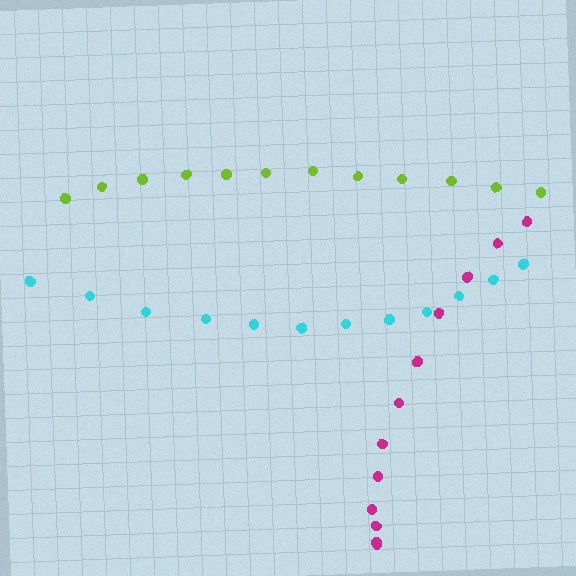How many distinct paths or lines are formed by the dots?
There are 3 distinct paths.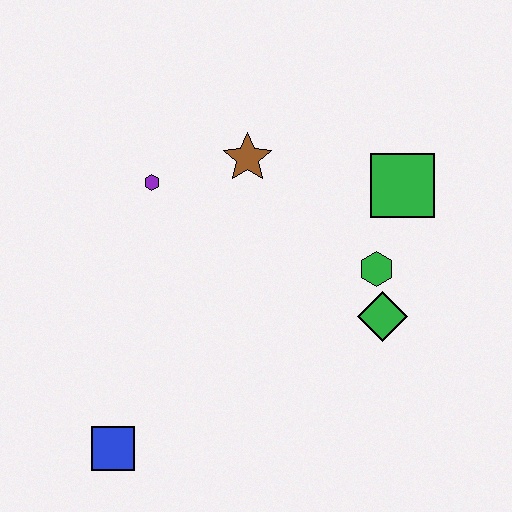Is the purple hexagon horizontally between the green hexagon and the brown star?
No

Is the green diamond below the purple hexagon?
Yes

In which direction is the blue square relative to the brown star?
The blue square is below the brown star.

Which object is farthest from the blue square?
The green square is farthest from the blue square.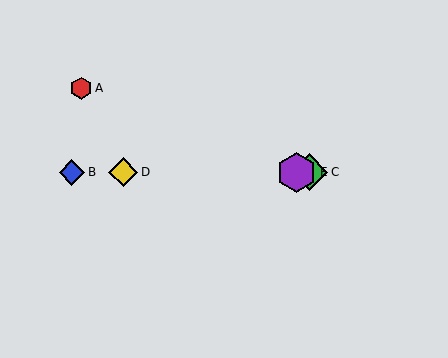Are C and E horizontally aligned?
Yes, both are at y≈172.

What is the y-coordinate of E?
Object E is at y≈172.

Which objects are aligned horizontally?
Objects B, C, D, E are aligned horizontally.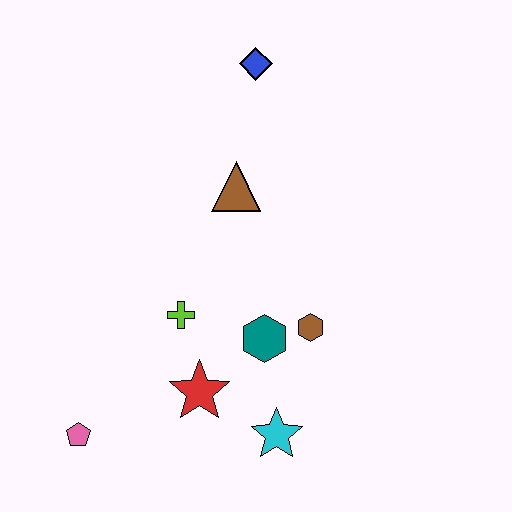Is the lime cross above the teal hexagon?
Yes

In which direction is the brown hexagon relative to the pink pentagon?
The brown hexagon is to the right of the pink pentagon.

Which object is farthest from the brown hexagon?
The blue diamond is farthest from the brown hexagon.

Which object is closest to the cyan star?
The red star is closest to the cyan star.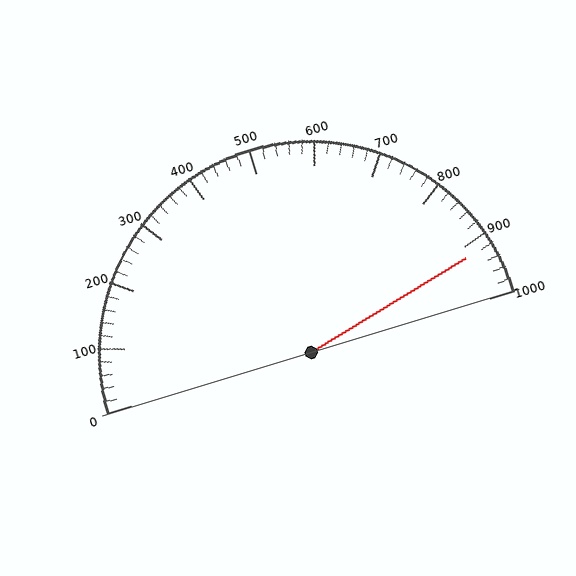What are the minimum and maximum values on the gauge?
The gauge ranges from 0 to 1000.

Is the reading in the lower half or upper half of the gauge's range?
The reading is in the upper half of the range (0 to 1000).